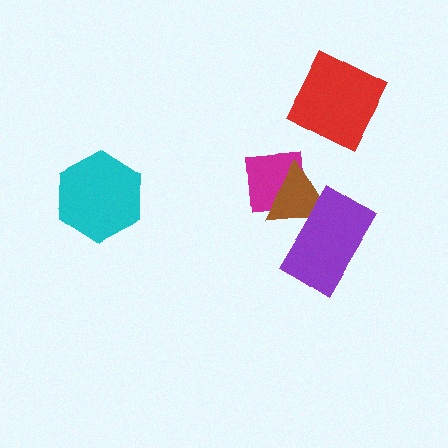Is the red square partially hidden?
No, no other shape covers it.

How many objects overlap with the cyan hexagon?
0 objects overlap with the cyan hexagon.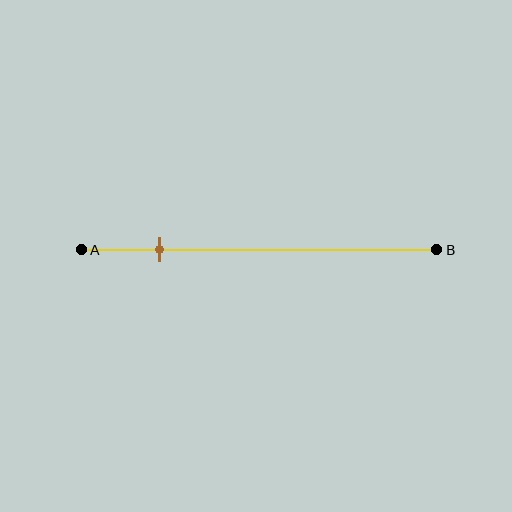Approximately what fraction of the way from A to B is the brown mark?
The brown mark is approximately 20% of the way from A to B.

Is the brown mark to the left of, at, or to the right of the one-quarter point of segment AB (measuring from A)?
The brown mark is approximately at the one-quarter point of segment AB.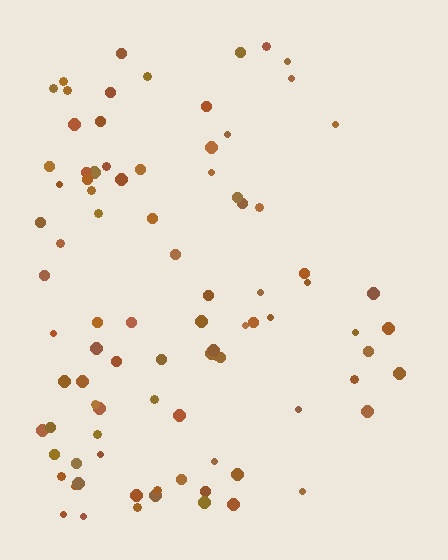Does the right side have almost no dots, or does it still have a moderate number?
Still a moderate number, just noticeably fewer than the left.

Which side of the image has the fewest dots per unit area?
The right.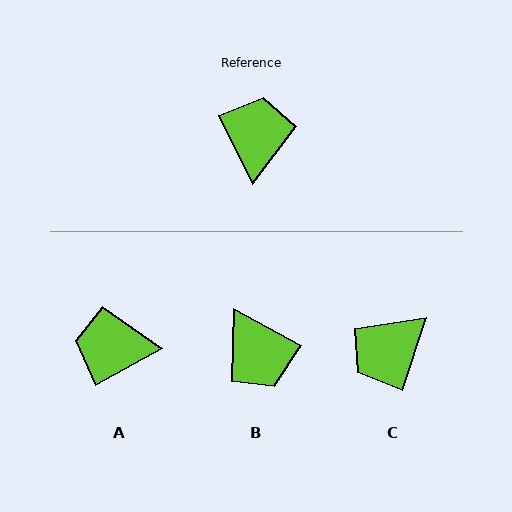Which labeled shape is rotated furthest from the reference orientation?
B, about 145 degrees away.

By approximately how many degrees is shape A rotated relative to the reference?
Approximately 92 degrees counter-clockwise.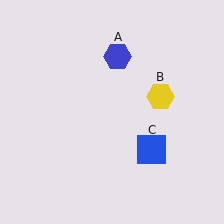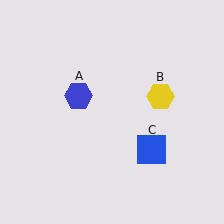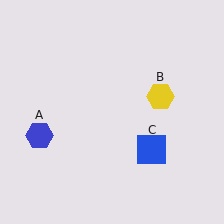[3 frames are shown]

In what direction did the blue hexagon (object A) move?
The blue hexagon (object A) moved down and to the left.